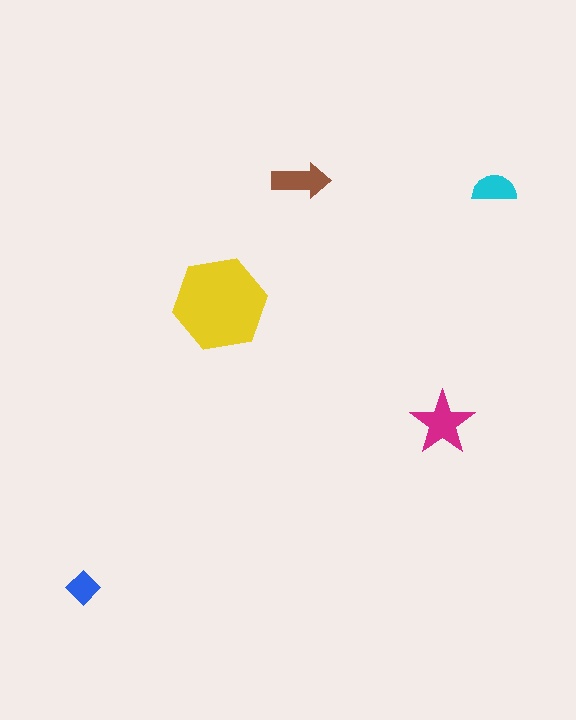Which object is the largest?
The yellow hexagon.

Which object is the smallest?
The blue diamond.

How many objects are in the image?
There are 5 objects in the image.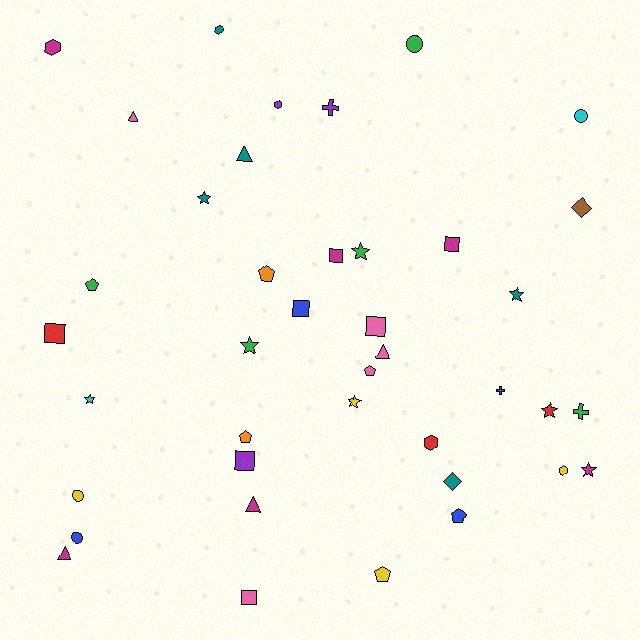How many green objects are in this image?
There are 5 green objects.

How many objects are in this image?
There are 40 objects.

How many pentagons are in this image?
There are 6 pentagons.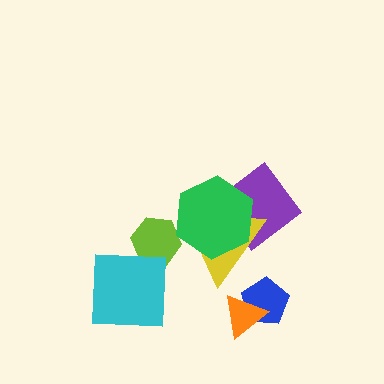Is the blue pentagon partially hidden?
Yes, it is partially covered by another shape.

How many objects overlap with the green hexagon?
2 objects overlap with the green hexagon.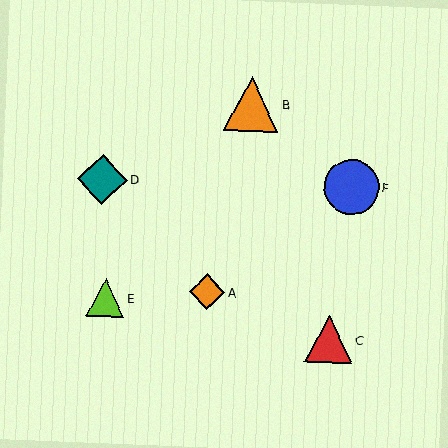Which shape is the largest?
The blue circle (labeled F) is the largest.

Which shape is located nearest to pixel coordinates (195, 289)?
The orange diamond (labeled A) at (207, 292) is nearest to that location.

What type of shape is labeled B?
Shape B is an orange triangle.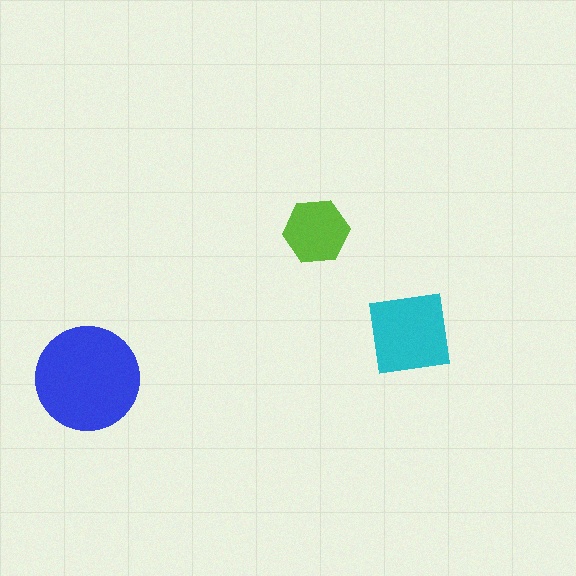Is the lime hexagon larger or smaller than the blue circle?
Smaller.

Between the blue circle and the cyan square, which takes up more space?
The blue circle.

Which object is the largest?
The blue circle.